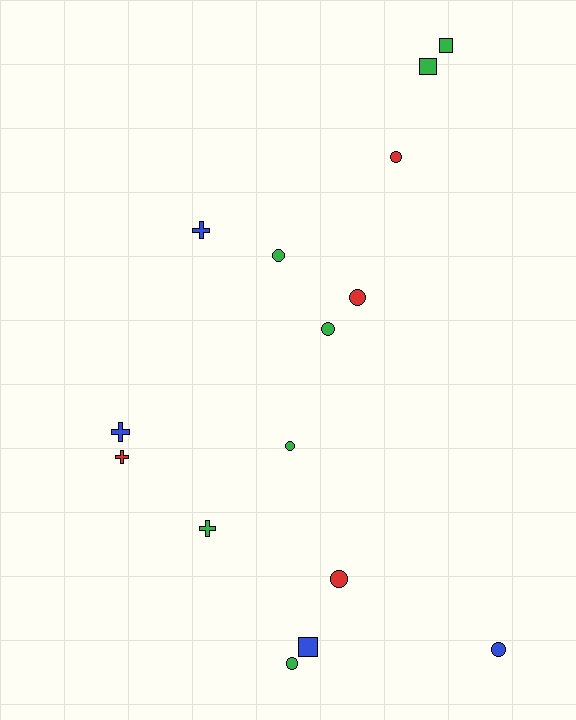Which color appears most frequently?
Green, with 7 objects.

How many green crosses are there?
There is 1 green cross.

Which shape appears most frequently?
Circle, with 8 objects.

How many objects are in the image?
There are 15 objects.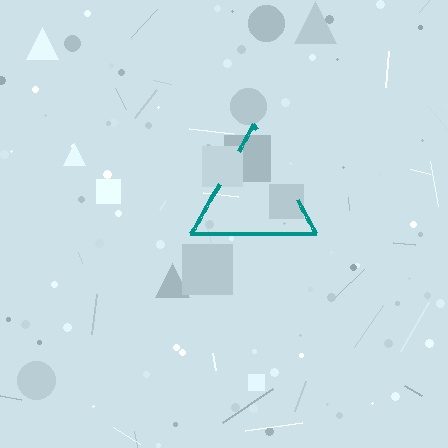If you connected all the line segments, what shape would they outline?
They would outline a triangle.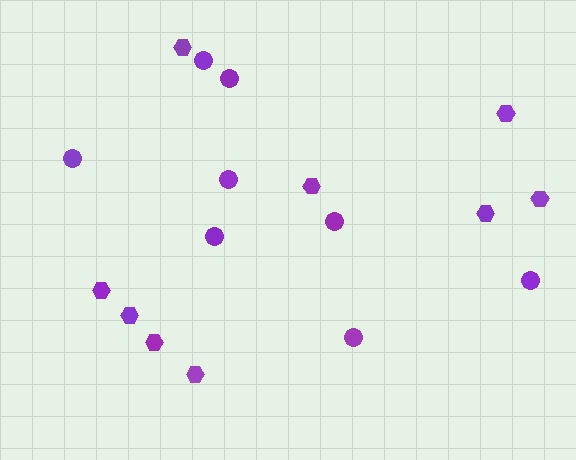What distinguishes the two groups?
There are 2 groups: one group of hexagons (9) and one group of circles (8).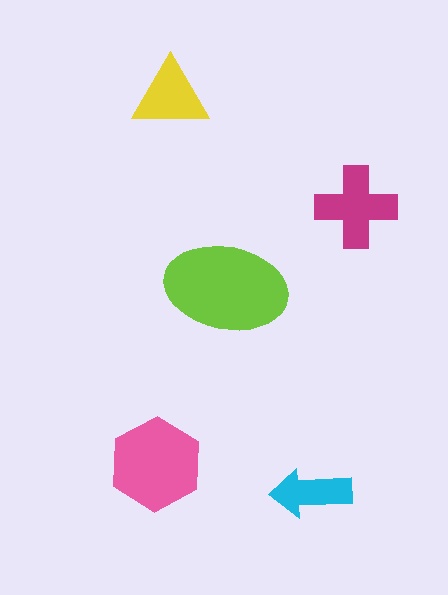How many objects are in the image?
There are 5 objects in the image.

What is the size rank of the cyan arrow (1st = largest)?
5th.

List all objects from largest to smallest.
The lime ellipse, the pink hexagon, the magenta cross, the yellow triangle, the cyan arrow.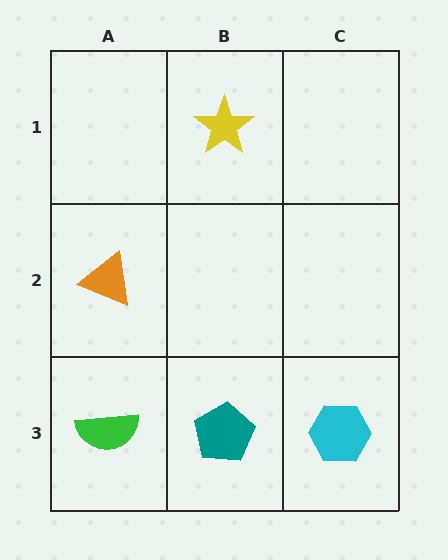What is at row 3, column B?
A teal pentagon.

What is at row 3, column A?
A green semicircle.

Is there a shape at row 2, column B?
No, that cell is empty.